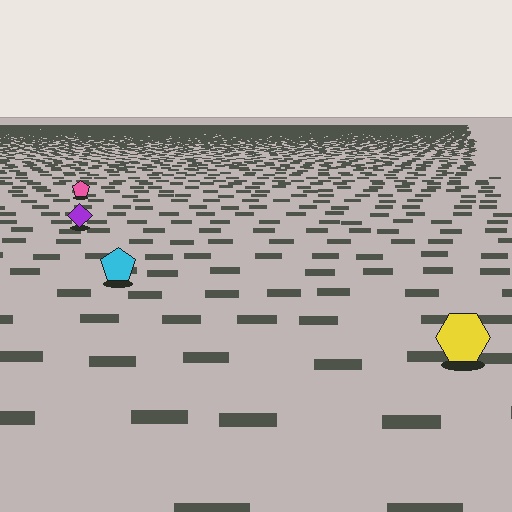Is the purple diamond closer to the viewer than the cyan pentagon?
No. The cyan pentagon is closer — you can tell from the texture gradient: the ground texture is coarser near it.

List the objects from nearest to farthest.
From nearest to farthest: the yellow hexagon, the cyan pentagon, the purple diamond, the pink pentagon.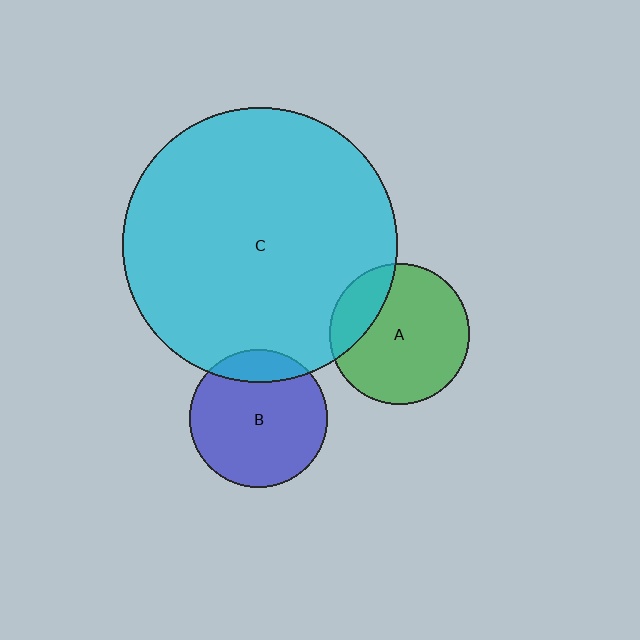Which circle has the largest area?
Circle C (cyan).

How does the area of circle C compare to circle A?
Approximately 3.8 times.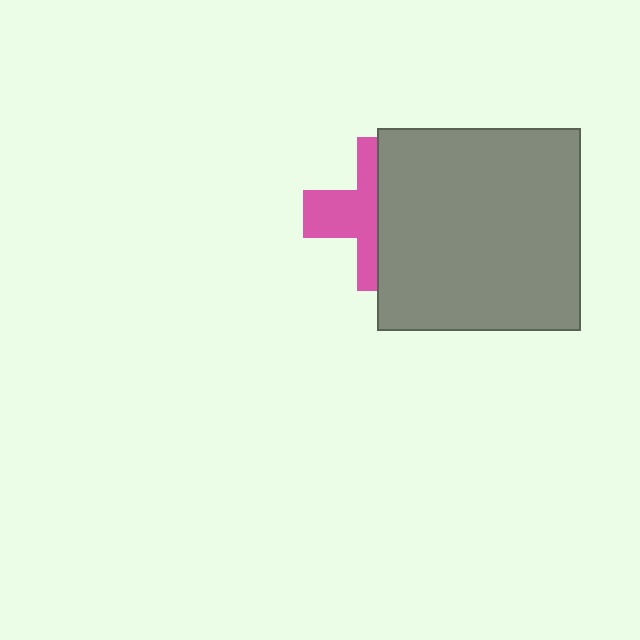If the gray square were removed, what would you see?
You would see the complete pink cross.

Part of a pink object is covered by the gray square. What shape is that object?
It is a cross.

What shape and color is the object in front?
The object in front is a gray square.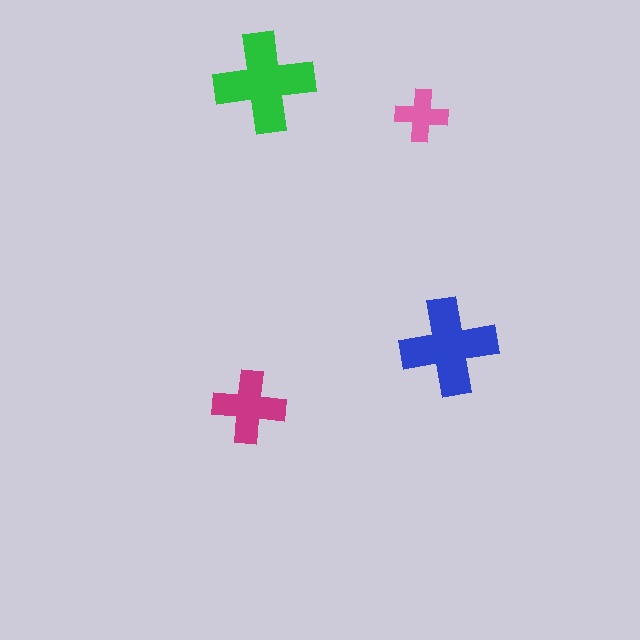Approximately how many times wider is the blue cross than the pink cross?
About 2 times wider.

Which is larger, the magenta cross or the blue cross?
The blue one.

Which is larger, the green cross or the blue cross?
The green one.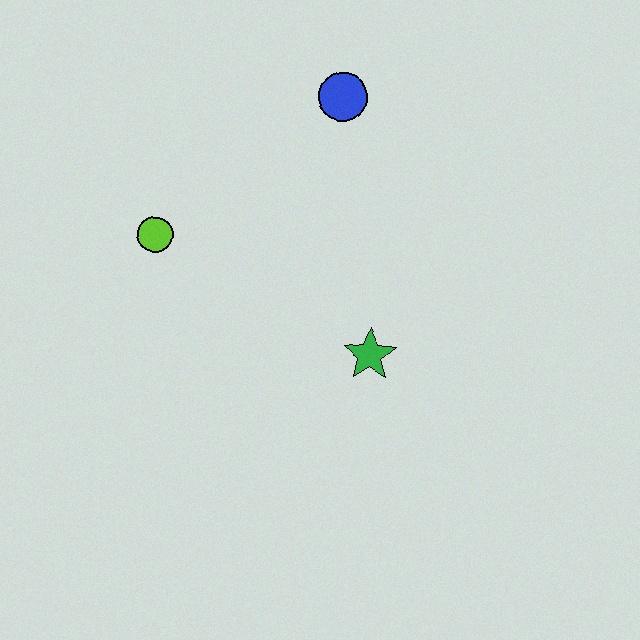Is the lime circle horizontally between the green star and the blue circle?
No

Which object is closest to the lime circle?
The blue circle is closest to the lime circle.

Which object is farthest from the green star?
The blue circle is farthest from the green star.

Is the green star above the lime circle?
No